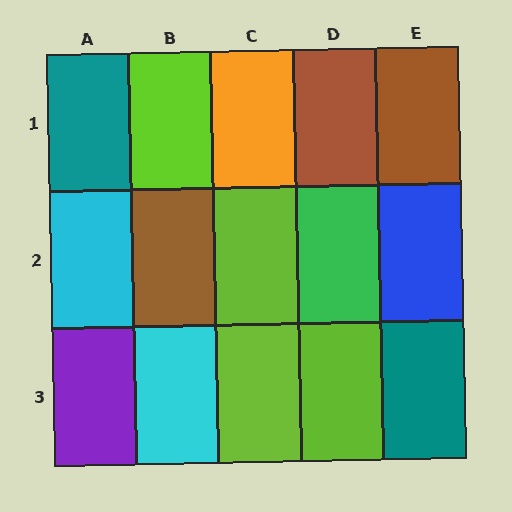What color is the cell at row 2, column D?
Green.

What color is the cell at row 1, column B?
Lime.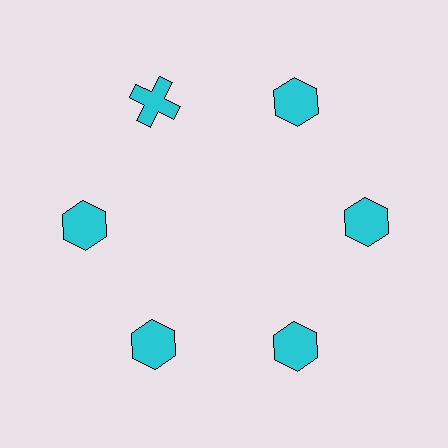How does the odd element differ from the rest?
It has a different shape: cross instead of hexagon.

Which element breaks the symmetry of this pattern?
The cyan cross at roughly the 11 o'clock position breaks the symmetry. All other shapes are cyan hexagons.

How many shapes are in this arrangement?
There are 6 shapes arranged in a ring pattern.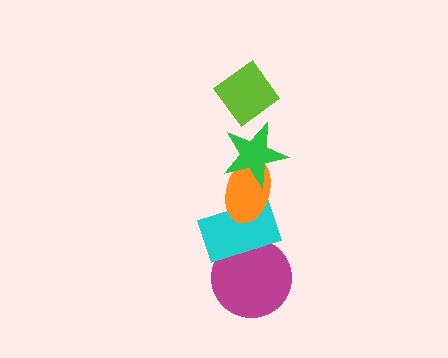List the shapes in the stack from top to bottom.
From top to bottom: the lime diamond, the green star, the orange ellipse, the cyan rectangle, the magenta circle.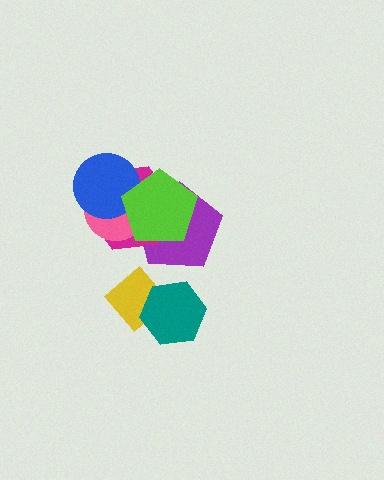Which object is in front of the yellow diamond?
The teal hexagon is in front of the yellow diamond.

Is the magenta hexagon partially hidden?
Yes, it is partially covered by another shape.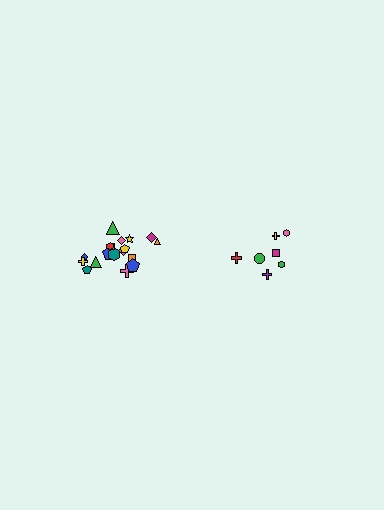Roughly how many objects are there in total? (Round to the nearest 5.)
Roughly 25 objects in total.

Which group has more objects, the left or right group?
The left group.